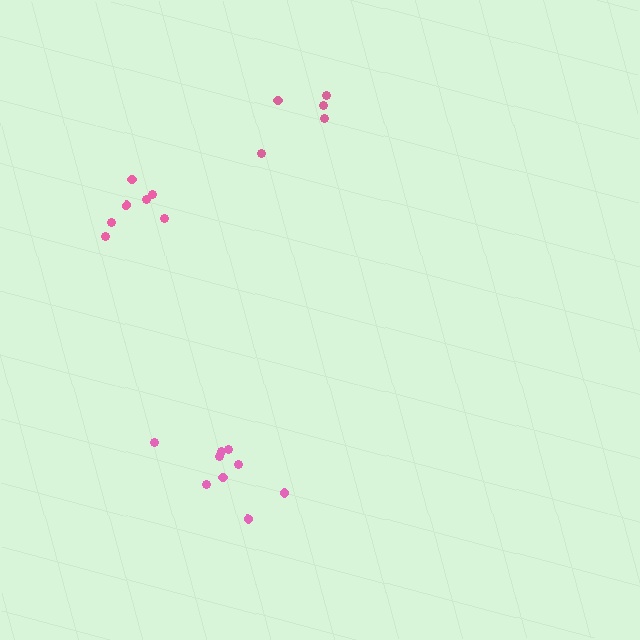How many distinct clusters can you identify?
There are 3 distinct clusters.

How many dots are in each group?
Group 1: 5 dots, Group 2: 9 dots, Group 3: 7 dots (21 total).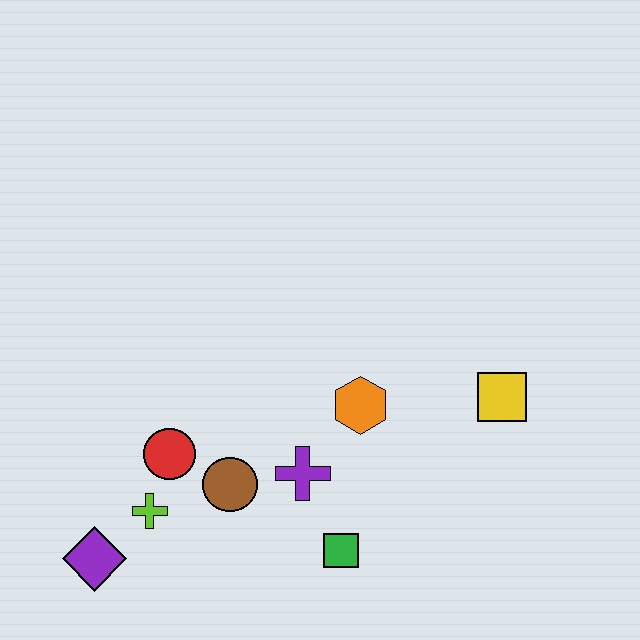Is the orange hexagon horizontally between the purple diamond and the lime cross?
No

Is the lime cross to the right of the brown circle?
No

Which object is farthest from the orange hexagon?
The purple diamond is farthest from the orange hexagon.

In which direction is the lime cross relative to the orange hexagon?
The lime cross is to the left of the orange hexagon.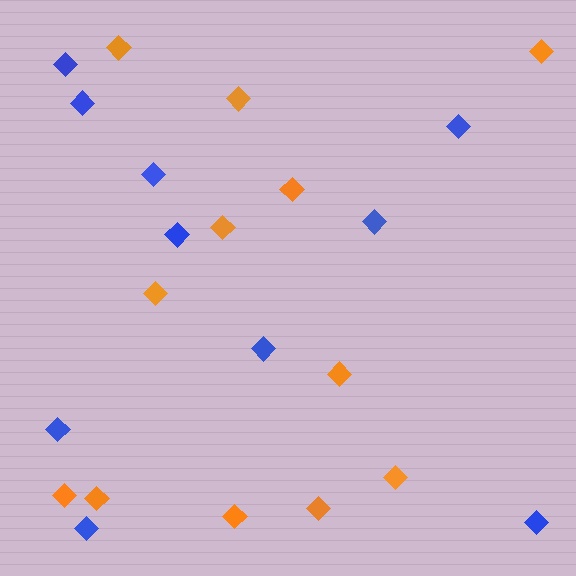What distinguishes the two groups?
There are 2 groups: one group of orange diamonds (12) and one group of blue diamonds (10).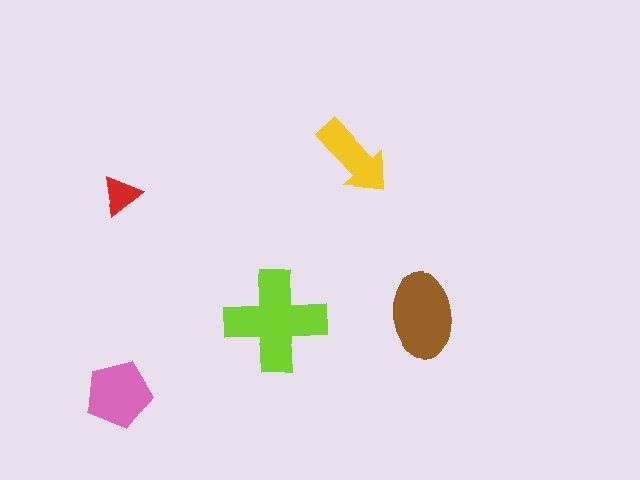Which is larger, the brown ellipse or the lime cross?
The lime cross.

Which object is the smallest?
The red triangle.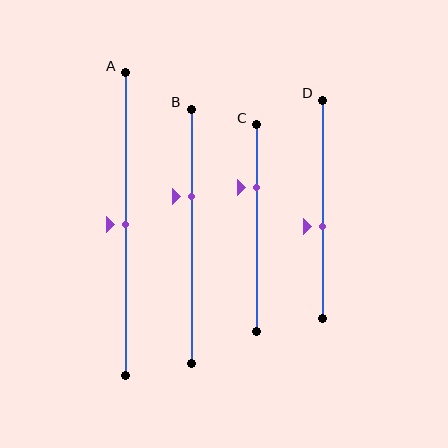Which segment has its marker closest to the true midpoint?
Segment A has its marker closest to the true midpoint.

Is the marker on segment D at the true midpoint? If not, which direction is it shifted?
No, the marker on segment D is shifted downward by about 8% of the segment length.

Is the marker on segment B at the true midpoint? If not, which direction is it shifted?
No, the marker on segment B is shifted upward by about 16% of the segment length.